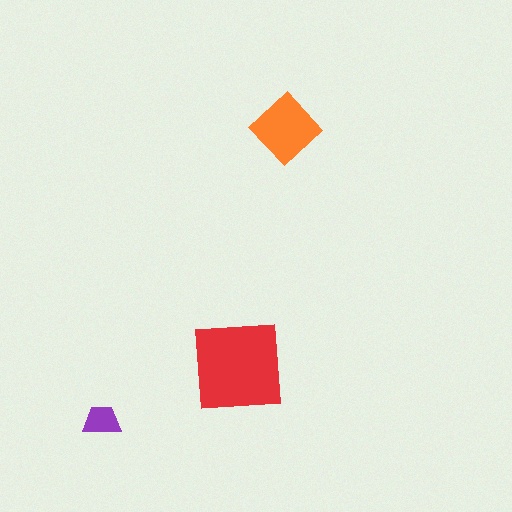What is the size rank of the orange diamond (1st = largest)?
2nd.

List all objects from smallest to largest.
The purple trapezoid, the orange diamond, the red square.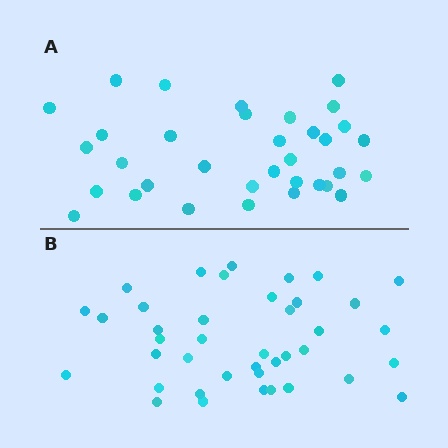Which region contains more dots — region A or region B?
Region B (the bottom region) has more dots.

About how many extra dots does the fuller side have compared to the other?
Region B has about 6 more dots than region A.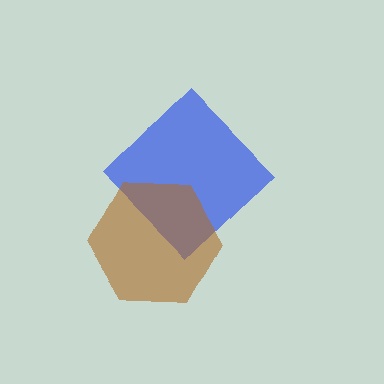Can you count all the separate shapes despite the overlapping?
Yes, there are 2 separate shapes.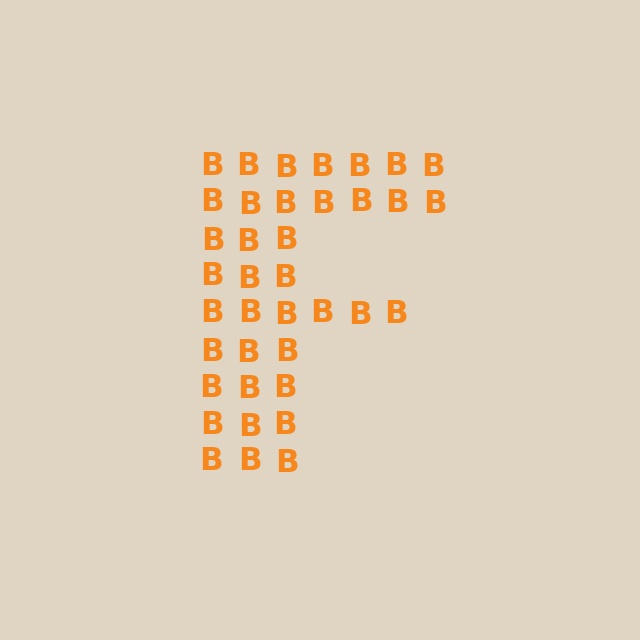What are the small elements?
The small elements are letter B's.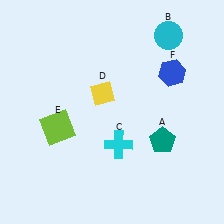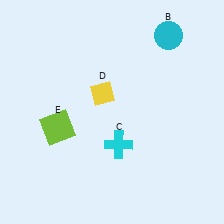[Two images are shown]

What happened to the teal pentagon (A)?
The teal pentagon (A) was removed in Image 2. It was in the bottom-right area of Image 1.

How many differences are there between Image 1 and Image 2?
There are 2 differences between the two images.